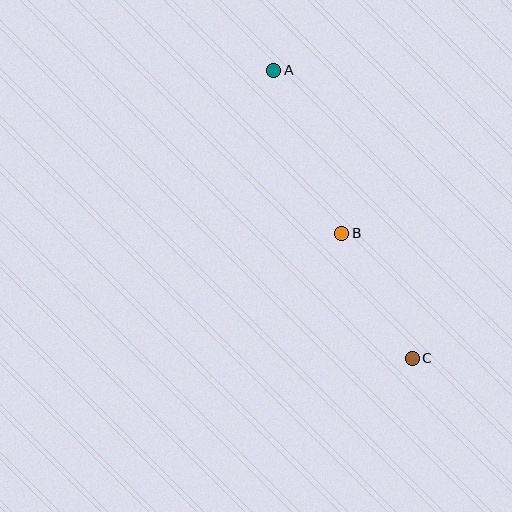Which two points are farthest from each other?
Points A and C are farthest from each other.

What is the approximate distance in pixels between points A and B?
The distance between A and B is approximately 177 pixels.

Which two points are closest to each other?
Points B and C are closest to each other.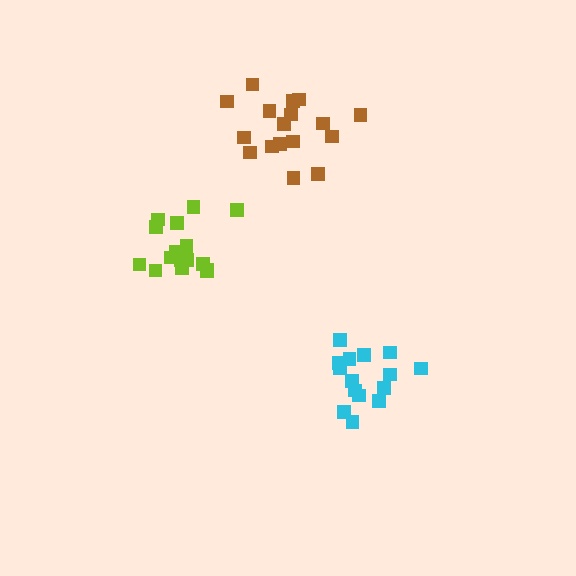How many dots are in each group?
Group 1: 15 dots, Group 2: 17 dots, Group 3: 16 dots (48 total).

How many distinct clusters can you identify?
There are 3 distinct clusters.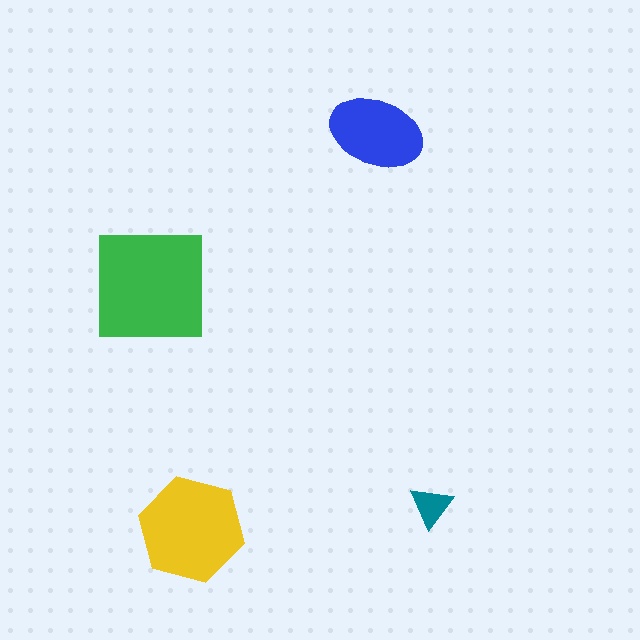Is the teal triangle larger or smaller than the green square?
Smaller.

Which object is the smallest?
The teal triangle.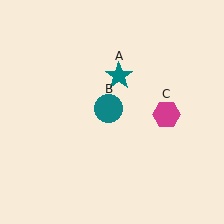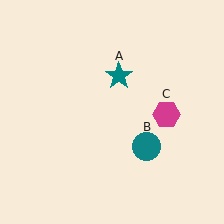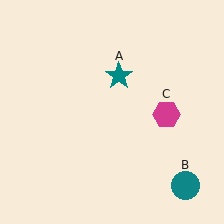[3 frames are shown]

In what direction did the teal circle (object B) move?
The teal circle (object B) moved down and to the right.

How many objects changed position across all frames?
1 object changed position: teal circle (object B).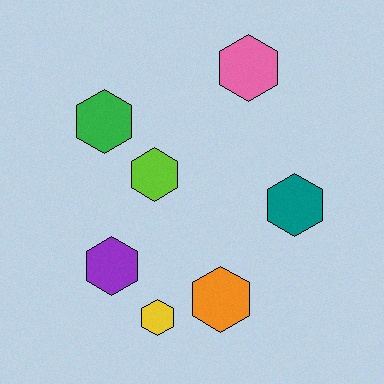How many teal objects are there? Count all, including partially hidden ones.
There is 1 teal object.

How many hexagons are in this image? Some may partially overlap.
There are 7 hexagons.